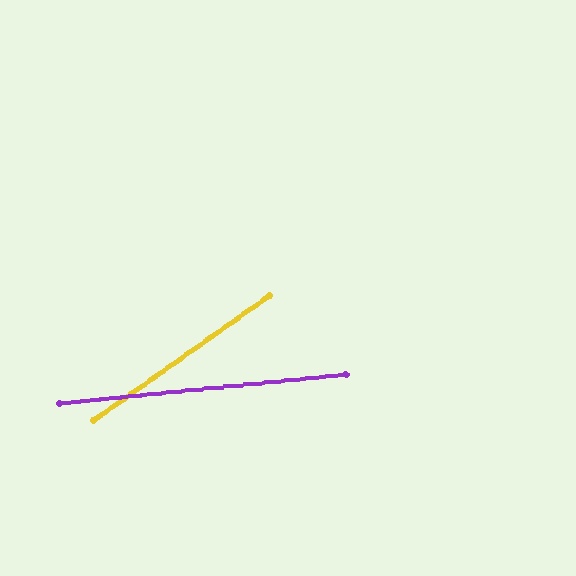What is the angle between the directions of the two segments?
Approximately 30 degrees.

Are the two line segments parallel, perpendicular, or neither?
Neither parallel nor perpendicular — they differ by about 30°.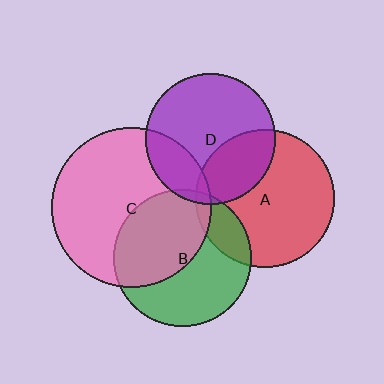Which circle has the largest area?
Circle C (pink).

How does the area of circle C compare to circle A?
Approximately 1.4 times.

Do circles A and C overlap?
Yes.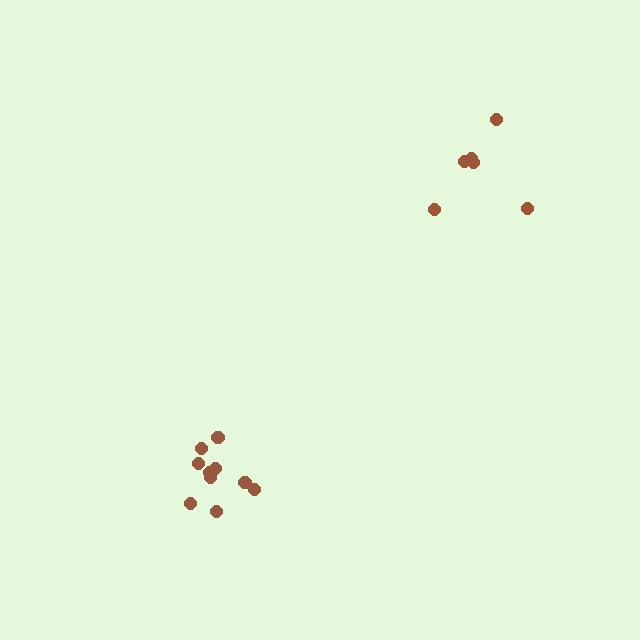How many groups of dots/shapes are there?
There are 2 groups.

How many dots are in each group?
Group 1: 10 dots, Group 2: 6 dots (16 total).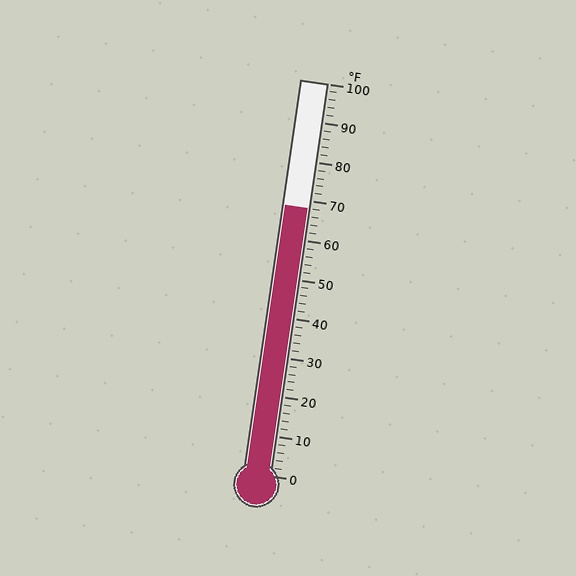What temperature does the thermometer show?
The thermometer shows approximately 68°F.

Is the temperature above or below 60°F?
The temperature is above 60°F.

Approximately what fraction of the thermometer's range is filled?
The thermometer is filled to approximately 70% of its range.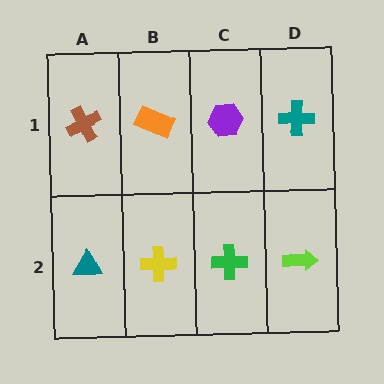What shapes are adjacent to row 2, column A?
A brown cross (row 1, column A), a yellow cross (row 2, column B).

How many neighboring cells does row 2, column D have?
2.